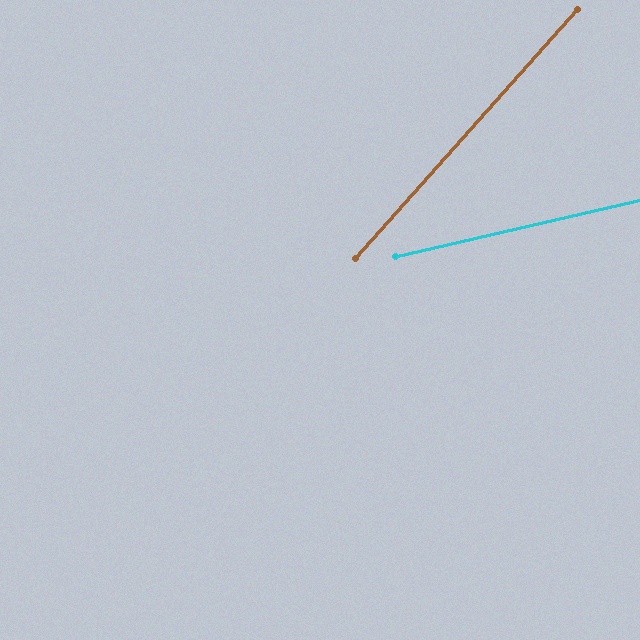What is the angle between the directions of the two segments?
Approximately 35 degrees.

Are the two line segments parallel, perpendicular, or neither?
Neither parallel nor perpendicular — they differ by about 35°.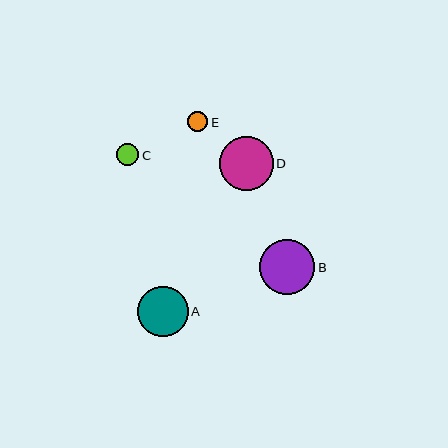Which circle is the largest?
Circle B is the largest with a size of approximately 55 pixels.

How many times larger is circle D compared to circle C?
Circle D is approximately 2.4 times the size of circle C.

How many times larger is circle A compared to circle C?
Circle A is approximately 2.2 times the size of circle C.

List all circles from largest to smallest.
From largest to smallest: B, D, A, C, E.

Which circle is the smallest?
Circle E is the smallest with a size of approximately 21 pixels.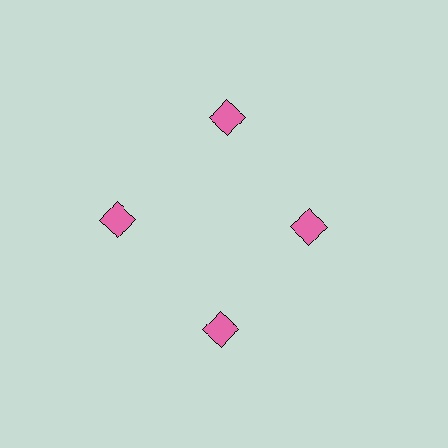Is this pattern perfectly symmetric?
No. The 4 pink squares are arranged in a ring, but one element near the 3 o'clock position is pulled inward toward the center, breaking the 4-fold rotational symmetry.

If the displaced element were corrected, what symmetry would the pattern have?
It would have 4-fold rotational symmetry — the pattern would map onto itself every 90 degrees.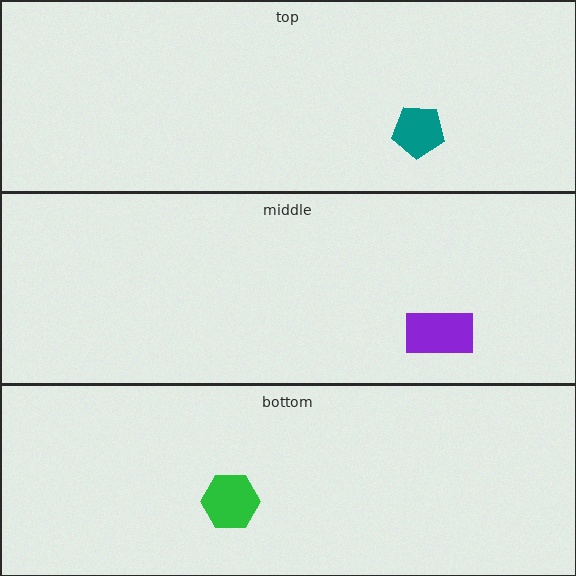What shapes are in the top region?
The teal pentagon.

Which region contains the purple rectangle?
The middle region.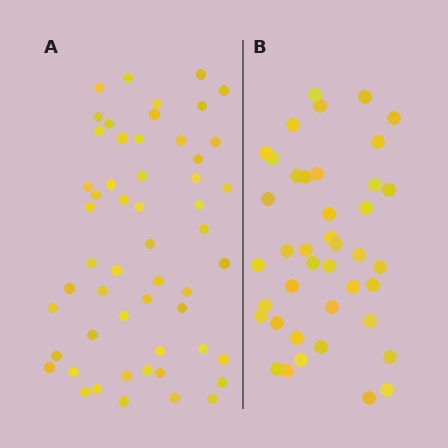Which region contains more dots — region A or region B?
Region A (the left region) has more dots.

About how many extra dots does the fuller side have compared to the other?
Region A has approximately 15 more dots than region B.